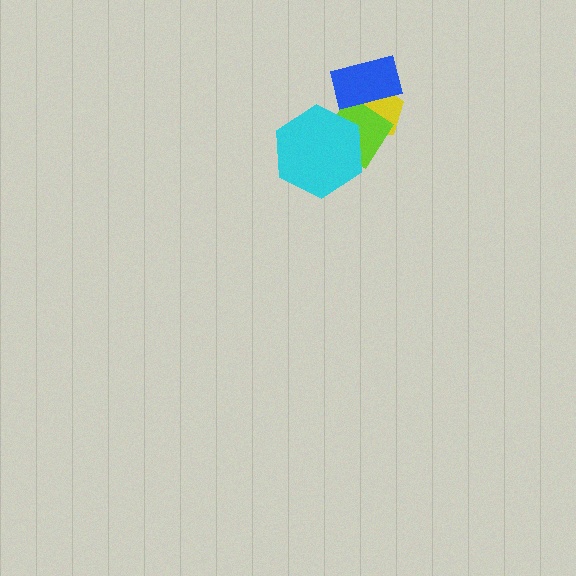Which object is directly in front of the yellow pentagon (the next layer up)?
The lime diamond is directly in front of the yellow pentagon.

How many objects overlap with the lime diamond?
3 objects overlap with the lime diamond.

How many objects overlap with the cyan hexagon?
1 object overlaps with the cyan hexagon.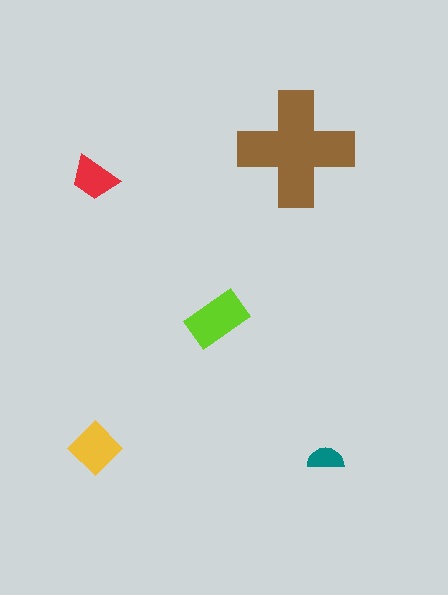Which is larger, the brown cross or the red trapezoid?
The brown cross.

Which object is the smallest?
The teal semicircle.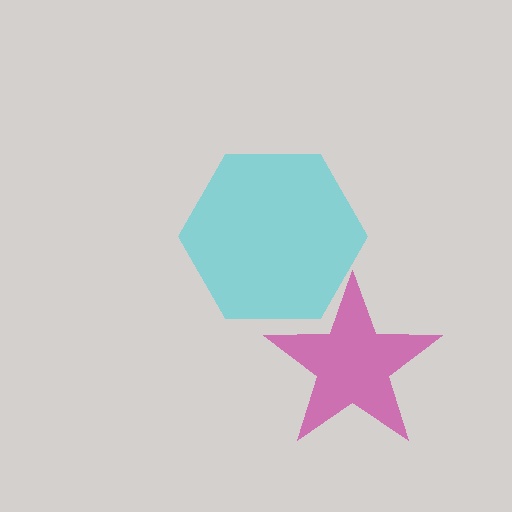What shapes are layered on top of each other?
The layered shapes are: a cyan hexagon, a magenta star.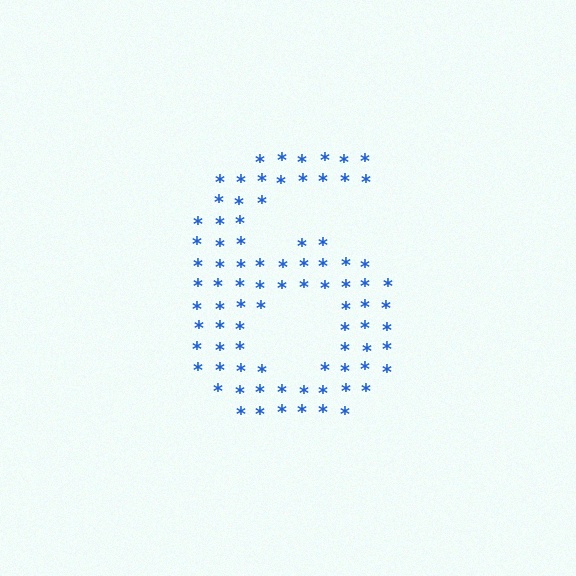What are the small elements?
The small elements are asterisks.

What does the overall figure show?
The overall figure shows the digit 6.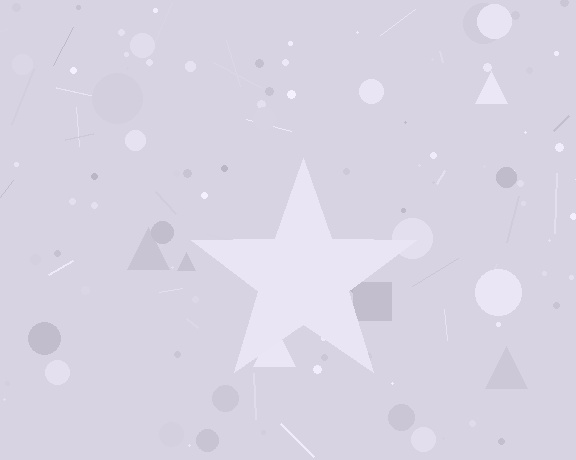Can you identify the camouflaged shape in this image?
The camouflaged shape is a star.